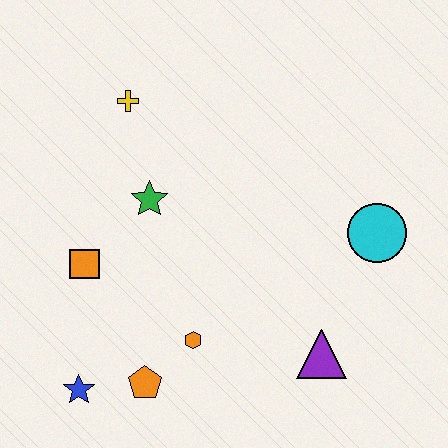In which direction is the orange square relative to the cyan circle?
The orange square is to the left of the cyan circle.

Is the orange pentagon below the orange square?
Yes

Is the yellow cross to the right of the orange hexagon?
No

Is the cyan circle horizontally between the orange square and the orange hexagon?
No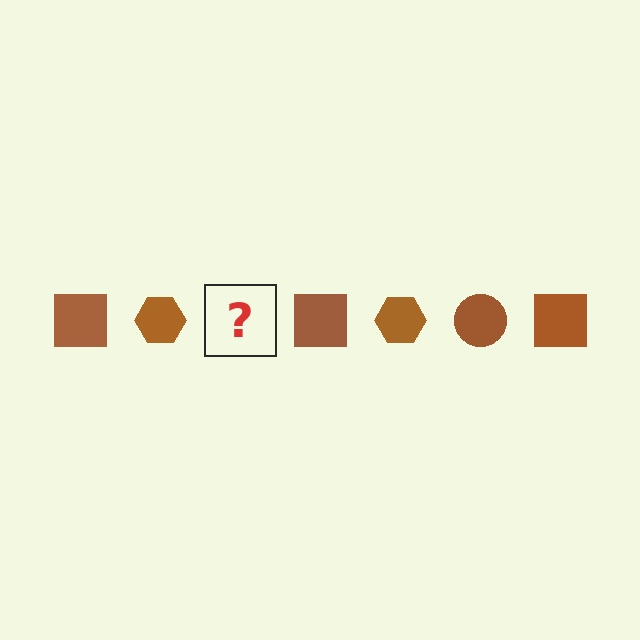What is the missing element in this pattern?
The missing element is a brown circle.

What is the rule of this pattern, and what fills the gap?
The rule is that the pattern cycles through square, hexagon, circle shapes in brown. The gap should be filled with a brown circle.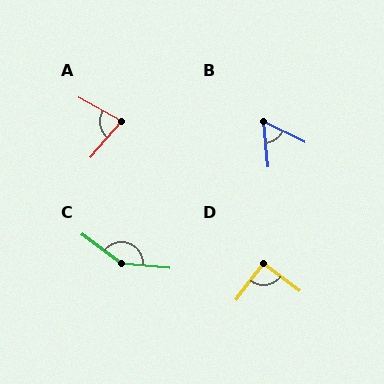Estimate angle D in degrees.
Approximately 91 degrees.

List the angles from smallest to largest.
B (58°), A (78°), D (91°), C (148°).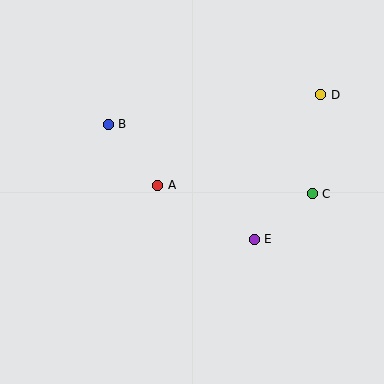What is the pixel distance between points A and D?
The distance between A and D is 187 pixels.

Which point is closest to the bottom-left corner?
Point A is closest to the bottom-left corner.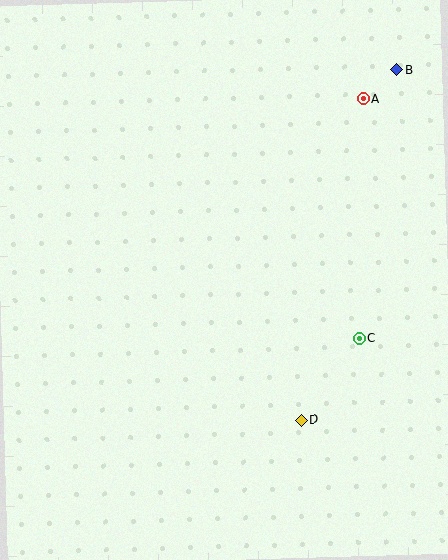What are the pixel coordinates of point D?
Point D is at (301, 420).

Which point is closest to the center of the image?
Point C at (359, 338) is closest to the center.